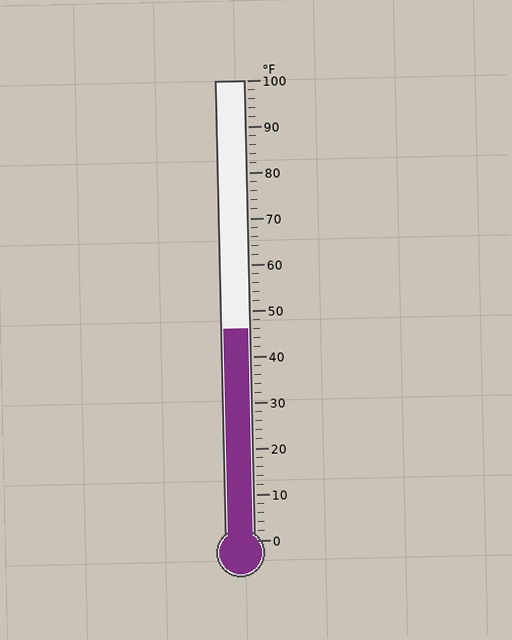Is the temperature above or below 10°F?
The temperature is above 10°F.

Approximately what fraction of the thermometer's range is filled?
The thermometer is filled to approximately 45% of its range.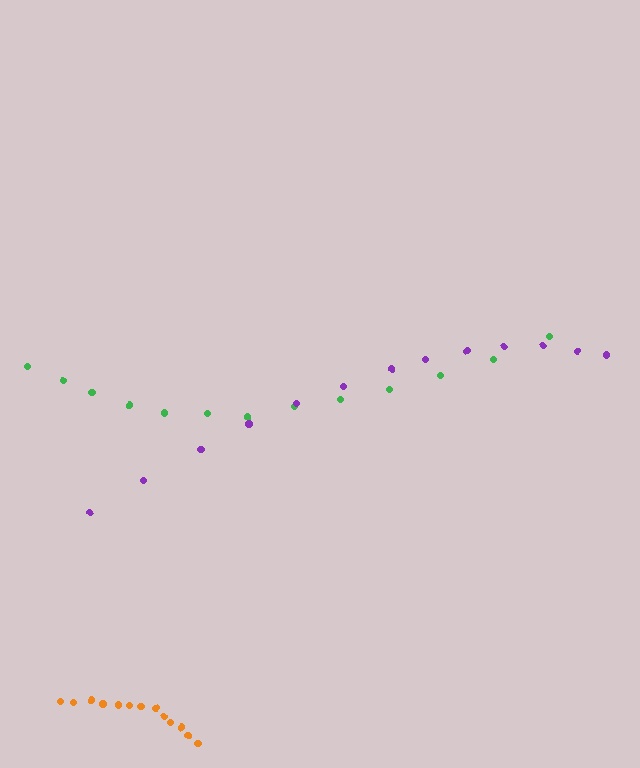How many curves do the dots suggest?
There are 3 distinct paths.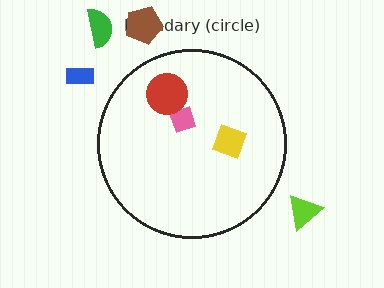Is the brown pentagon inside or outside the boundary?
Outside.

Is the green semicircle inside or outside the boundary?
Outside.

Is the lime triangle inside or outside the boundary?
Outside.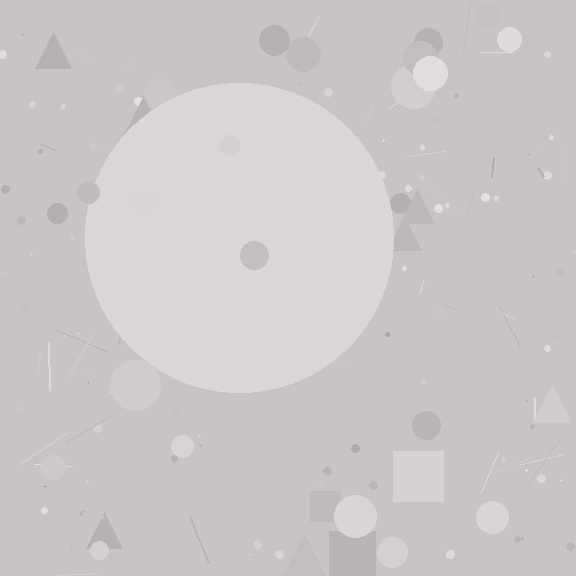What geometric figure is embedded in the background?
A circle is embedded in the background.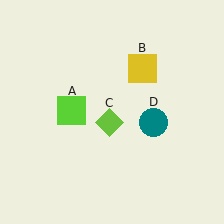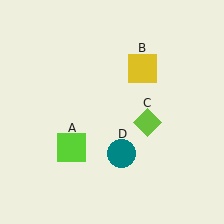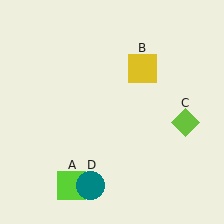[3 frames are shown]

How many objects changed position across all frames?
3 objects changed position: lime square (object A), lime diamond (object C), teal circle (object D).